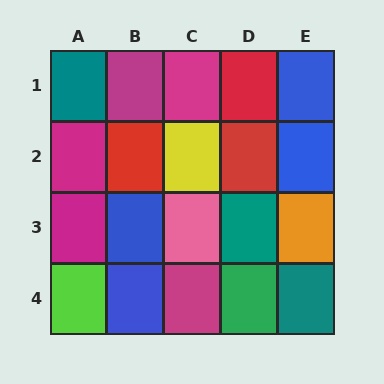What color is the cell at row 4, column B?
Blue.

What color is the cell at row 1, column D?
Red.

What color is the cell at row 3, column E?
Orange.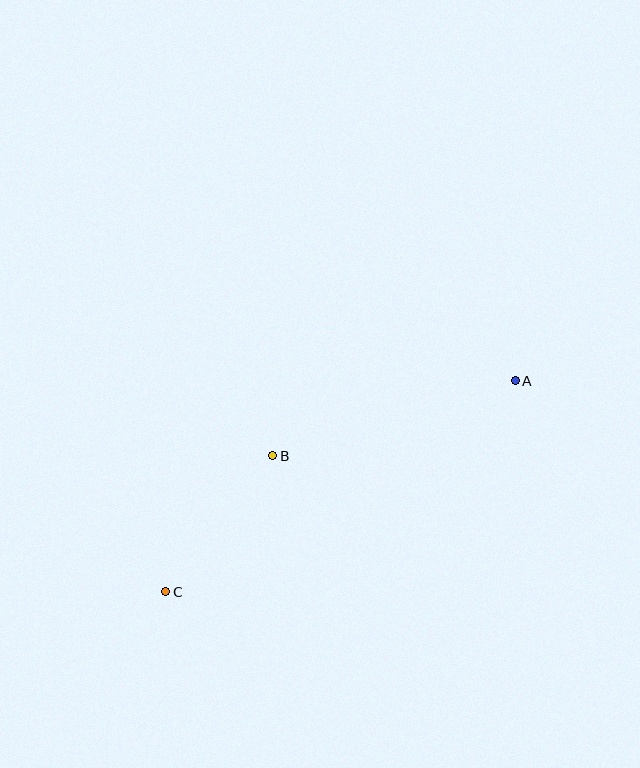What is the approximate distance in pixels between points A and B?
The distance between A and B is approximately 254 pixels.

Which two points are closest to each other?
Points B and C are closest to each other.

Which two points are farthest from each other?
Points A and C are farthest from each other.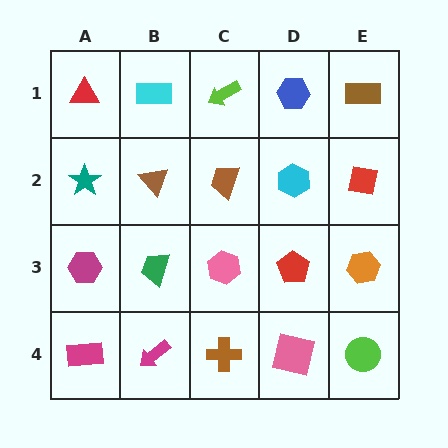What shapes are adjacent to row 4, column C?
A pink hexagon (row 3, column C), a magenta arrow (row 4, column B), a pink square (row 4, column D).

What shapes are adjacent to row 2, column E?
A brown rectangle (row 1, column E), an orange hexagon (row 3, column E), a cyan hexagon (row 2, column D).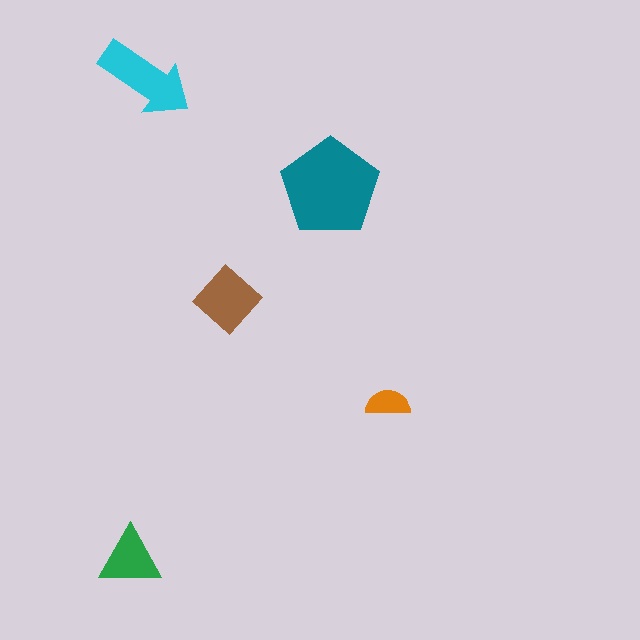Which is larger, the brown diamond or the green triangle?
The brown diamond.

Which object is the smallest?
The orange semicircle.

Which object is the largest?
The teal pentagon.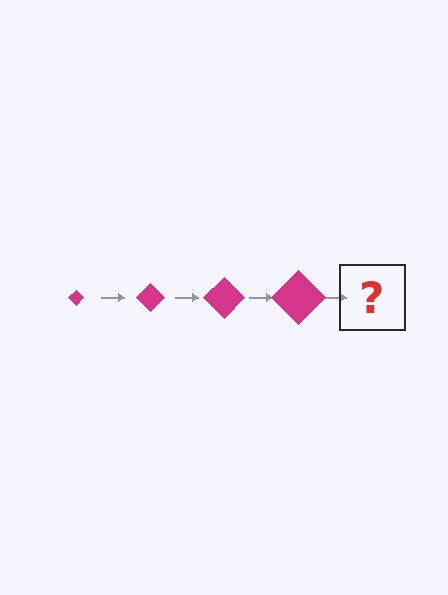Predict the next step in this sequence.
The next step is a magenta diamond, larger than the previous one.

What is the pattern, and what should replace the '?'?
The pattern is that the diamond gets progressively larger each step. The '?' should be a magenta diamond, larger than the previous one.